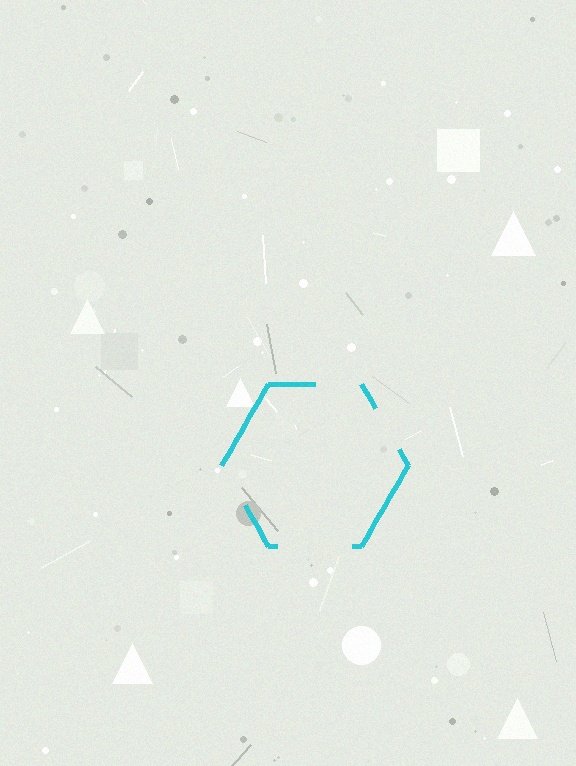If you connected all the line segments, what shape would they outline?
They would outline a hexagon.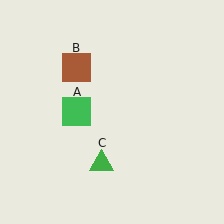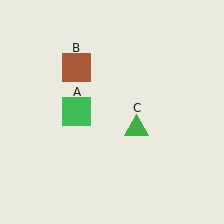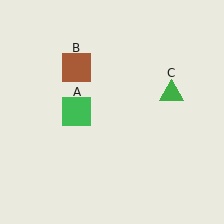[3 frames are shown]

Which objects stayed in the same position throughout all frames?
Green square (object A) and brown square (object B) remained stationary.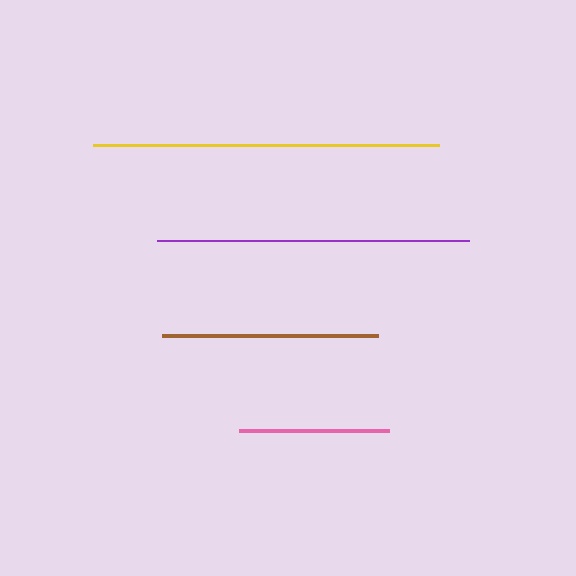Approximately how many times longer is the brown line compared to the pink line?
The brown line is approximately 1.4 times the length of the pink line.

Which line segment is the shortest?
The pink line is the shortest at approximately 150 pixels.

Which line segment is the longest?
The yellow line is the longest at approximately 346 pixels.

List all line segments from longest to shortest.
From longest to shortest: yellow, purple, brown, pink.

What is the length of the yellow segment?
The yellow segment is approximately 346 pixels long.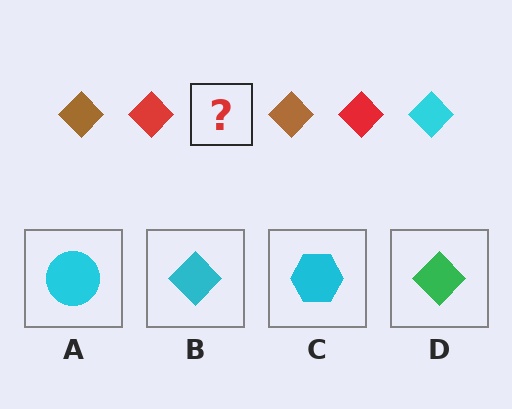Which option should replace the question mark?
Option B.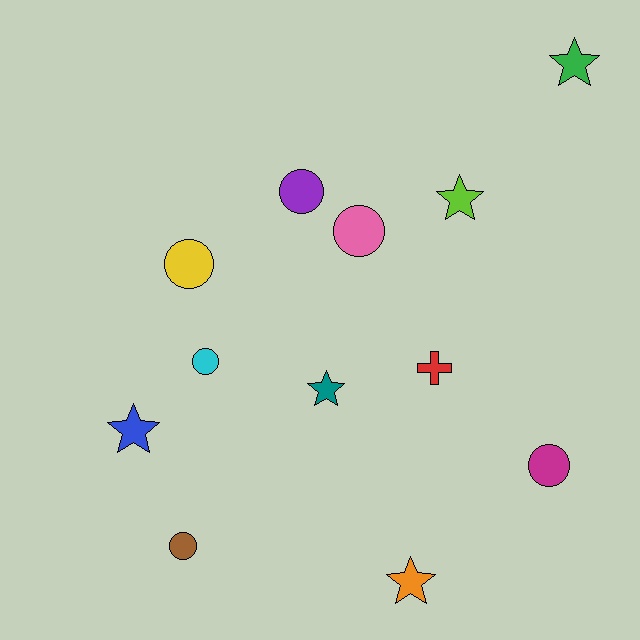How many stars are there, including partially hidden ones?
There are 5 stars.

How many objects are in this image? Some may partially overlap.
There are 12 objects.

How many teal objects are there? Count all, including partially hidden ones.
There is 1 teal object.